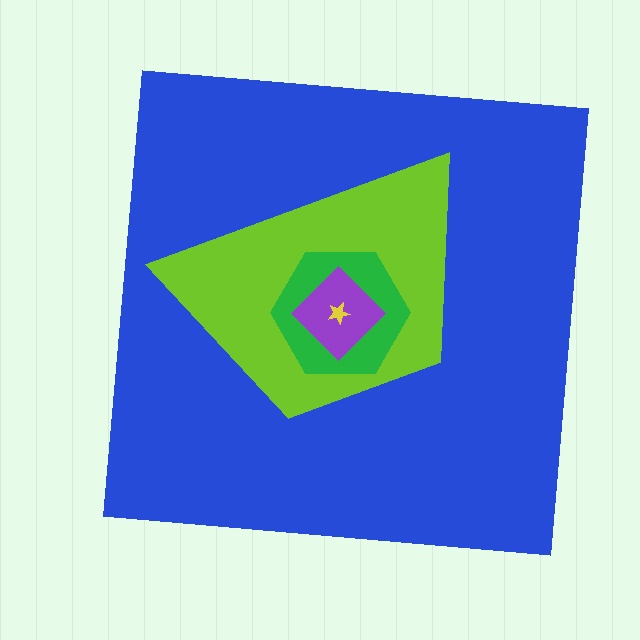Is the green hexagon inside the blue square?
Yes.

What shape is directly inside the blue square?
The lime trapezoid.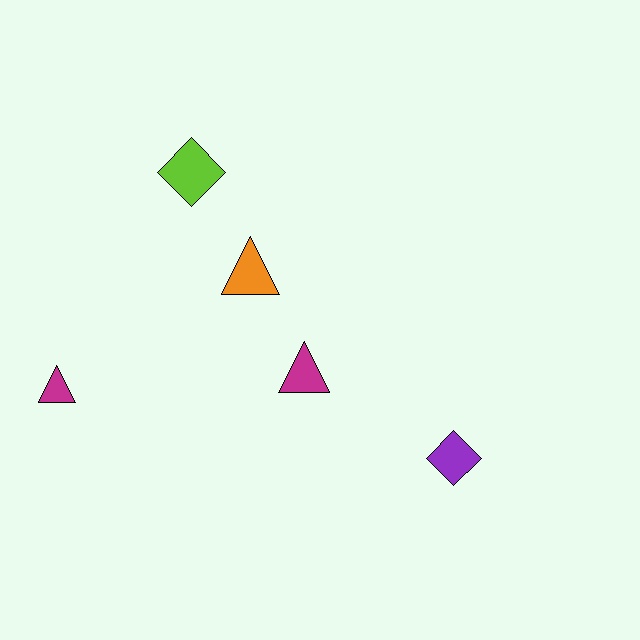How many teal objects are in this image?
There are no teal objects.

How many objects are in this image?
There are 5 objects.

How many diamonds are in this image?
There are 2 diamonds.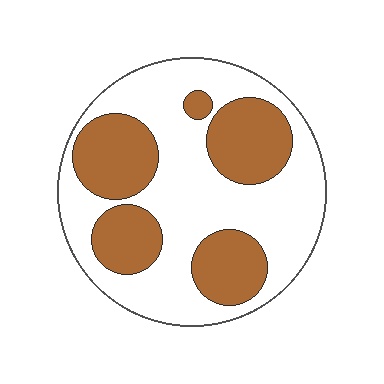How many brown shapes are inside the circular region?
5.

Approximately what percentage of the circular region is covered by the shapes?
Approximately 35%.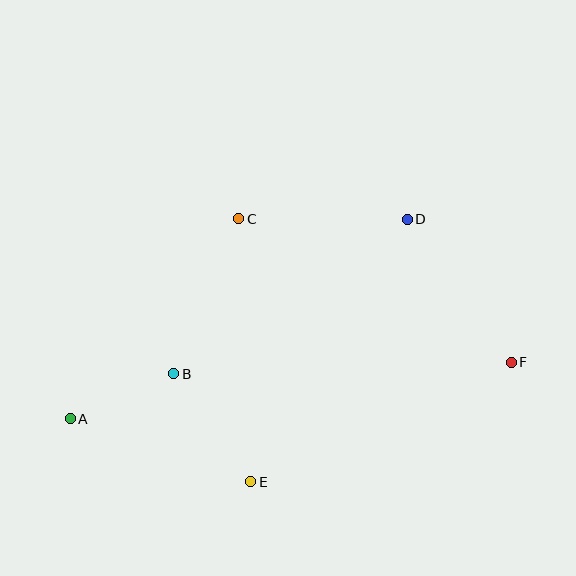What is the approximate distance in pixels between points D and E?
The distance between D and E is approximately 305 pixels.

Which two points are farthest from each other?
Points A and F are farthest from each other.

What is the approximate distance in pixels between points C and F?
The distance between C and F is approximately 308 pixels.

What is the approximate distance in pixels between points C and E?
The distance between C and E is approximately 263 pixels.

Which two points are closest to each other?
Points A and B are closest to each other.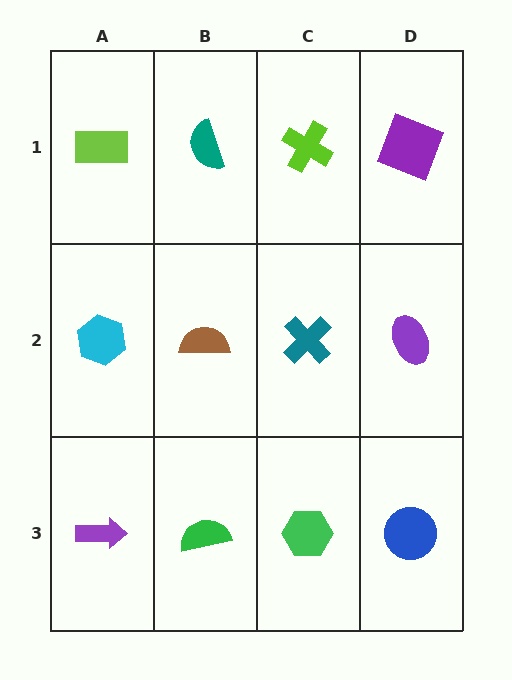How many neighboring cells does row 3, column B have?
3.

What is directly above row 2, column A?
A lime rectangle.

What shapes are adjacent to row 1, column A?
A cyan hexagon (row 2, column A), a teal semicircle (row 1, column B).